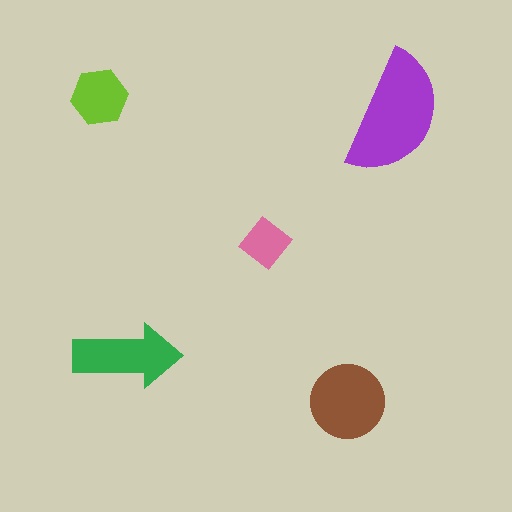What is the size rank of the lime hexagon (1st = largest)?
4th.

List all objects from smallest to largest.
The pink diamond, the lime hexagon, the green arrow, the brown circle, the purple semicircle.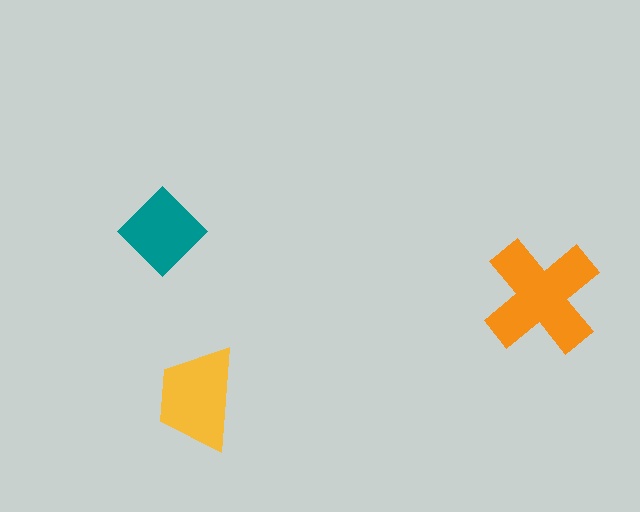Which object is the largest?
The orange cross.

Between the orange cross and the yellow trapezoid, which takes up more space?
The orange cross.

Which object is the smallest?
The teal diamond.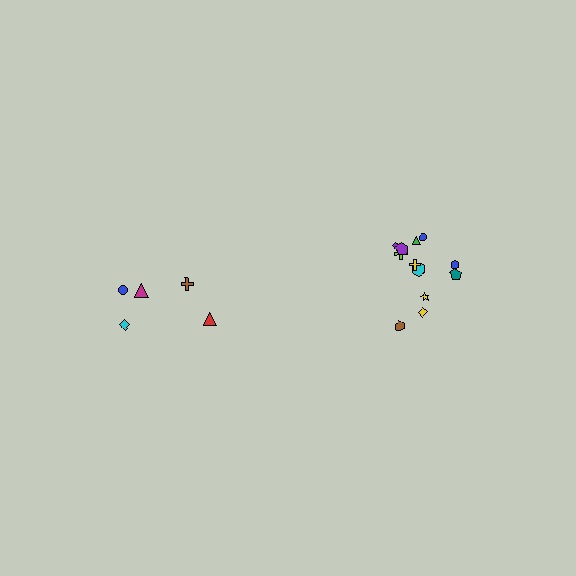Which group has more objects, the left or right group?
The right group.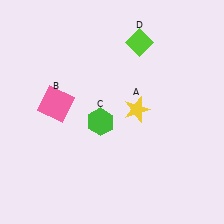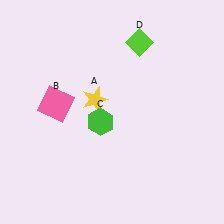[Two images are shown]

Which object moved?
The yellow star (A) moved left.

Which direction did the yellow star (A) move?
The yellow star (A) moved left.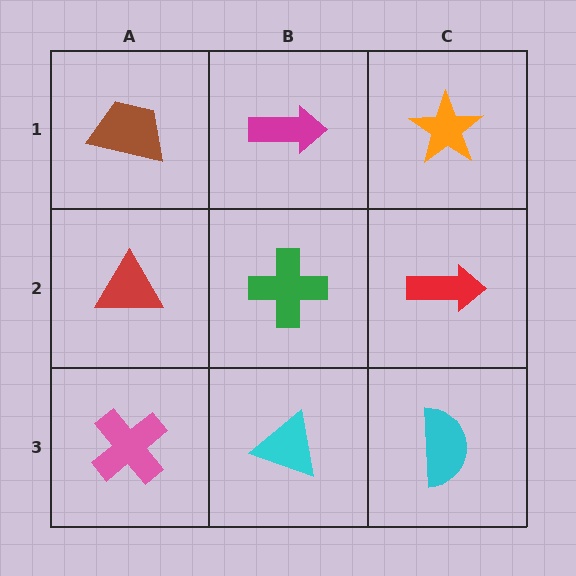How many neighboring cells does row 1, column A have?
2.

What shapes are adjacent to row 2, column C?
An orange star (row 1, column C), a cyan semicircle (row 3, column C), a green cross (row 2, column B).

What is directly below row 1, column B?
A green cross.